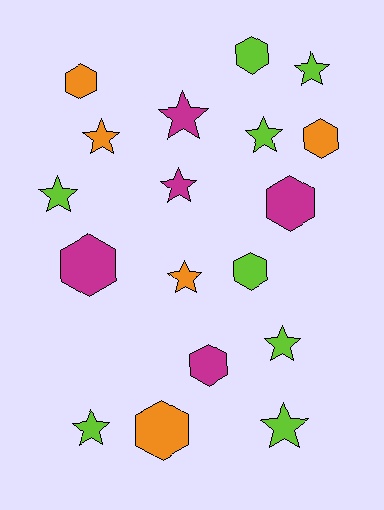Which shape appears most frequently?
Star, with 10 objects.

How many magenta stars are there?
There are 2 magenta stars.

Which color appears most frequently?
Lime, with 8 objects.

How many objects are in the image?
There are 18 objects.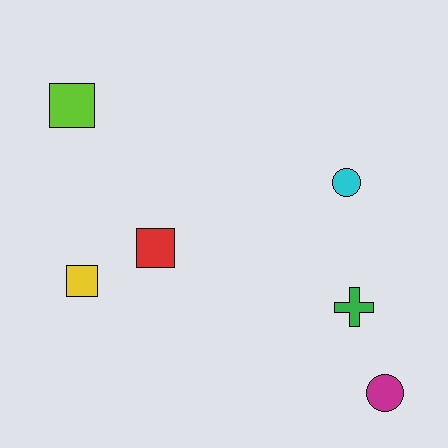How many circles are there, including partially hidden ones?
There are 2 circles.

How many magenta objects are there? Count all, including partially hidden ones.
There is 1 magenta object.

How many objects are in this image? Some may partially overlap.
There are 6 objects.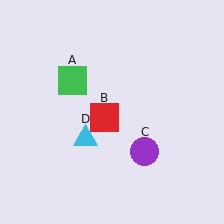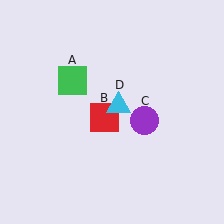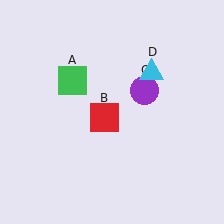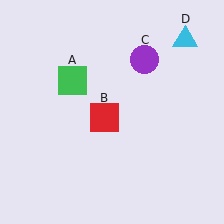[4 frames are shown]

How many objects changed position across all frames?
2 objects changed position: purple circle (object C), cyan triangle (object D).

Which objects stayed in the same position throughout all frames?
Green square (object A) and red square (object B) remained stationary.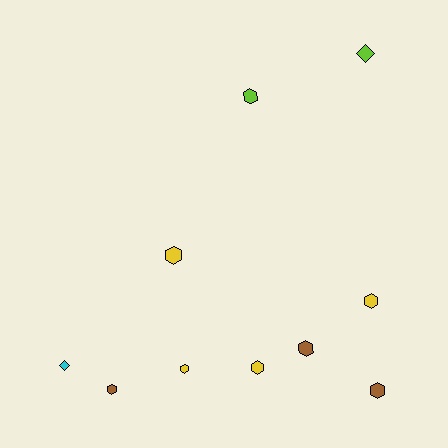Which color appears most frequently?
Yellow, with 4 objects.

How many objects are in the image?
There are 10 objects.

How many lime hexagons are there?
There is 1 lime hexagon.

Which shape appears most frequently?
Hexagon, with 8 objects.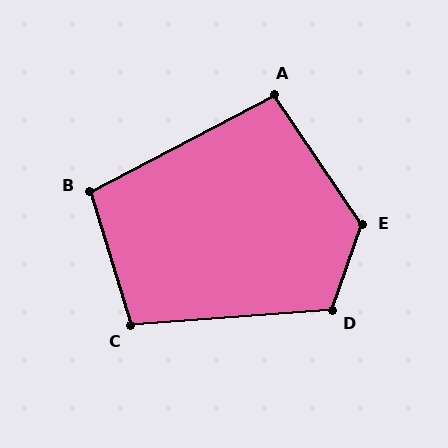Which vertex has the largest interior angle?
E, at approximately 126 degrees.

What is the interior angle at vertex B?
Approximately 101 degrees (obtuse).